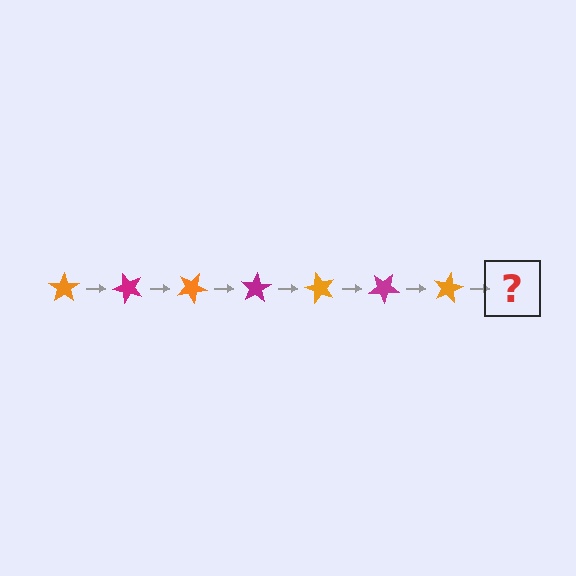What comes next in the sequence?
The next element should be a magenta star, rotated 350 degrees from the start.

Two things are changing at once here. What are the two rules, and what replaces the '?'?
The two rules are that it rotates 50 degrees each step and the color cycles through orange and magenta. The '?' should be a magenta star, rotated 350 degrees from the start.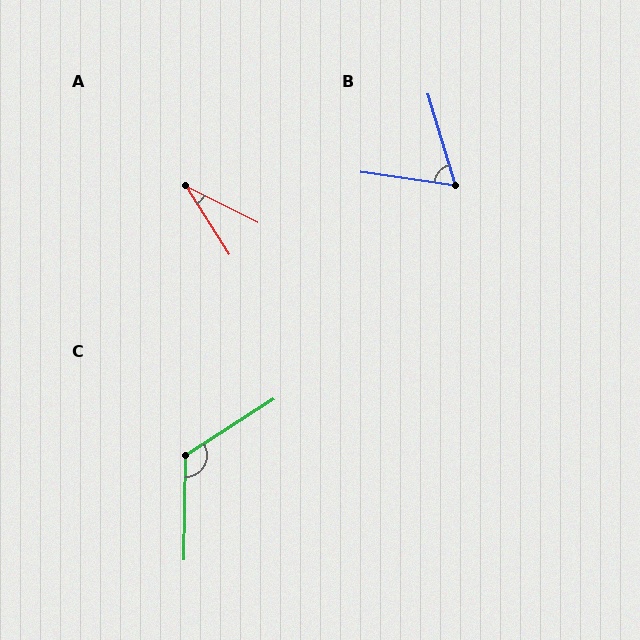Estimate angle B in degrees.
Approximately 65 degrees.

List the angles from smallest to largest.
A (31°), B (65°), C (123°).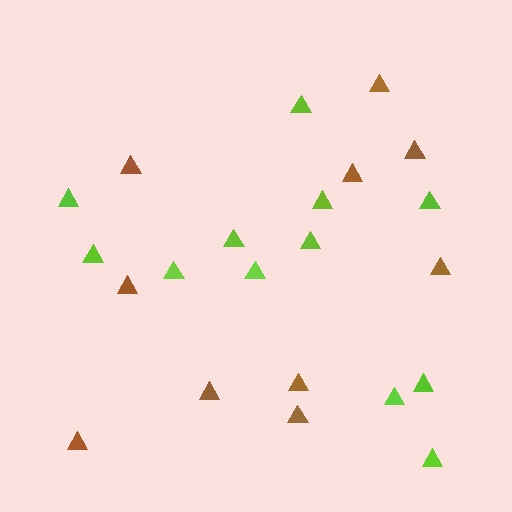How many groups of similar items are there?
There are 2 groups: one group of lime triangles (12) and one group of brown triangles (10).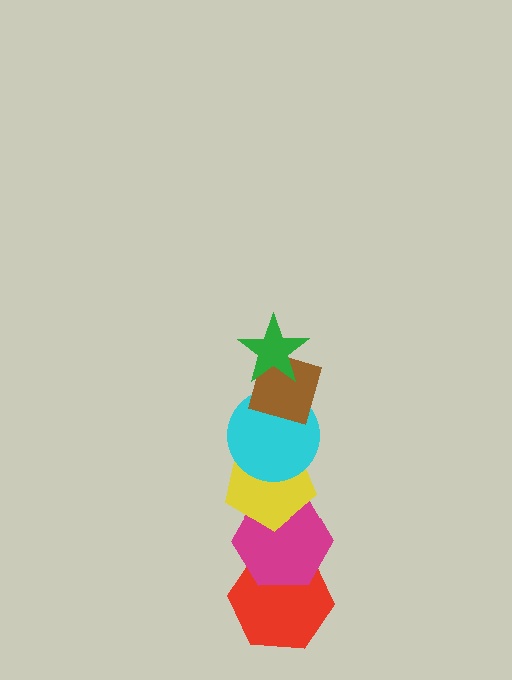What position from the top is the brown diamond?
The brown diamond is 2nd from the top.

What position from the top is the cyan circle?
The cyan circle is 3rd from the top.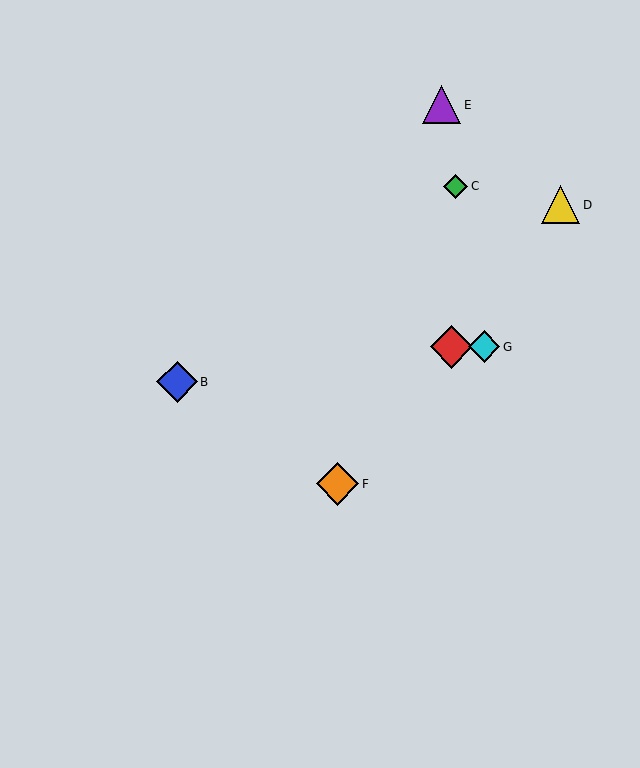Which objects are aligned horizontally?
Objects A, G are aligned horizontally.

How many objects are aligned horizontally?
2 objects (A, G) are aligned horizontally.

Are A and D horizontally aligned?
No, A is at y≈347 and D is at y≈205.